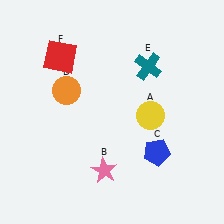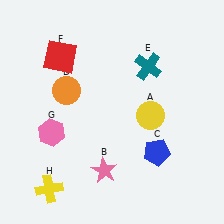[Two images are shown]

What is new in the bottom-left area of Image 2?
A pink hexagon (G) was added in the bottom-left area of Image 2.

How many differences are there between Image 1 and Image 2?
There are 2 differences between the two images.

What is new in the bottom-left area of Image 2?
A yellow cross (H) was added in the bottom-left area of Image 2.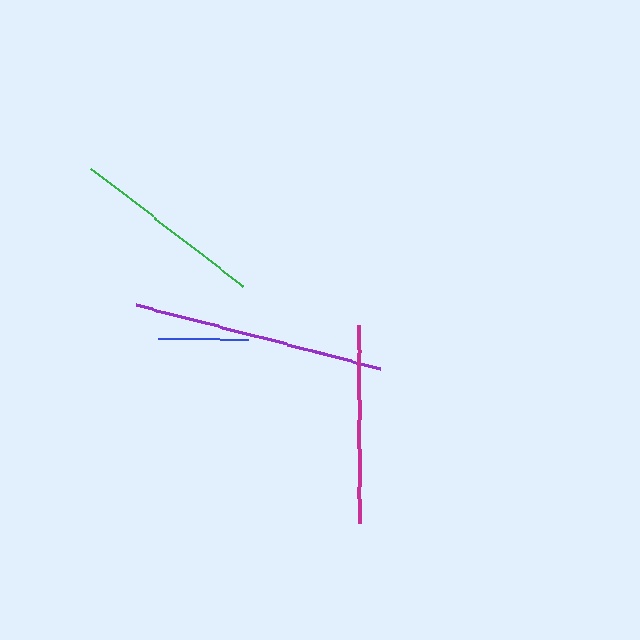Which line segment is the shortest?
The blue line is the shortest at approximately 90 pixels.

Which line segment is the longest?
The purple line is the longest at approximately 252 pixels.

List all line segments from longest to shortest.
From longest to shortest: purple, magenta, green, blue.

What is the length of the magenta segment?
The magenta segment is approximately 199 pixels long.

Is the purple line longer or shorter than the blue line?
The purple line is longer than the blue line.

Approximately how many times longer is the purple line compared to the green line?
The purple line is approximately 1.3 times the length of the green line.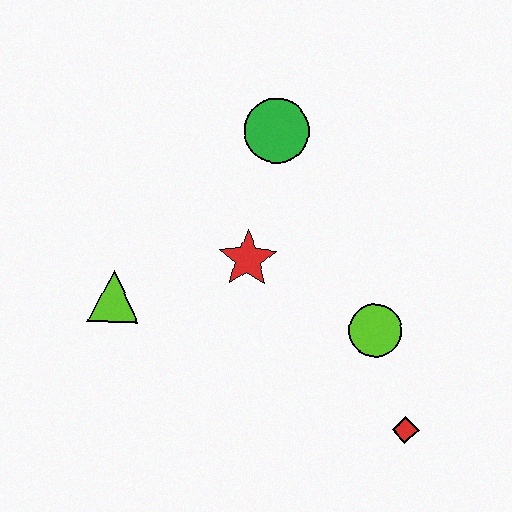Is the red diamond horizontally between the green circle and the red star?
No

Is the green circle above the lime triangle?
Yes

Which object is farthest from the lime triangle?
The red diamond is farthest from the lime triangle.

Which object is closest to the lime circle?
The red diamond is closest to the lime circle.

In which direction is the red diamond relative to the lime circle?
The red diamond is below the lime circle.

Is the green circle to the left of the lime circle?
Yes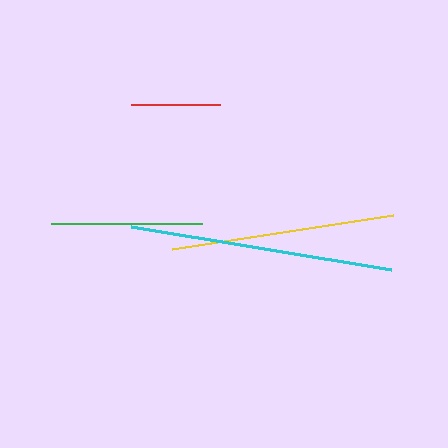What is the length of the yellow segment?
The yellow segment is approximately 224 pixels long.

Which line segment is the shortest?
The red line is the shortest at approximately 88 pixels.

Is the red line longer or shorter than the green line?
The green line is longer than the red line.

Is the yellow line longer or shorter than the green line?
The yellow line is longer than the green line.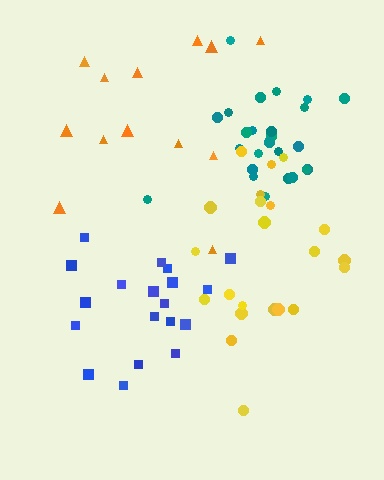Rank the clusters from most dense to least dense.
teal, blue, yellow, orange.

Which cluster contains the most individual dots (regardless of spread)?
Teal (26).